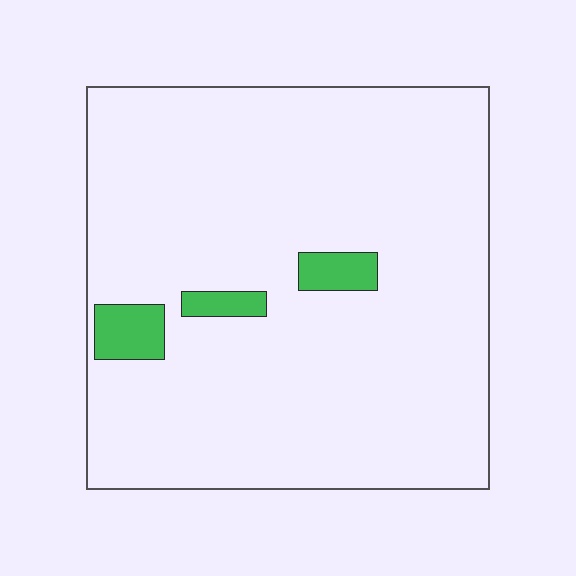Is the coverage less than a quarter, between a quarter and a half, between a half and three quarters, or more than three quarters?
Less than a quarter.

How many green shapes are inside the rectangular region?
3.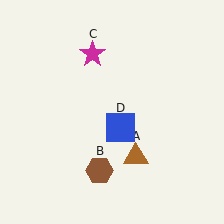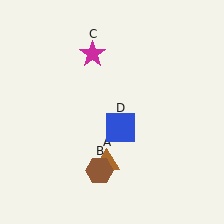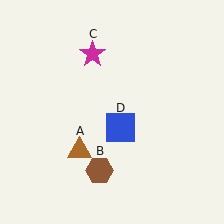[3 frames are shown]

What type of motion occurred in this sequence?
The brown triangle (object A) rotated clockwise around the center of the scene.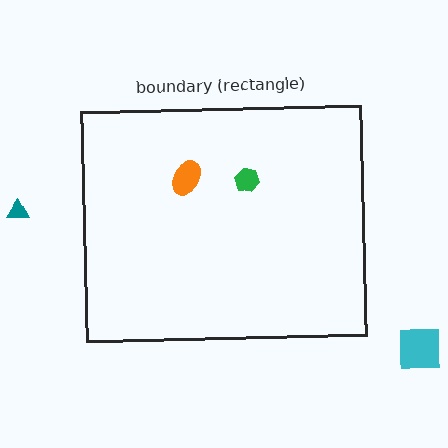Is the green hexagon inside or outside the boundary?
Inside.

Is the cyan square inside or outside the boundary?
Outside.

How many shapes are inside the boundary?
2 inside, 2 outside.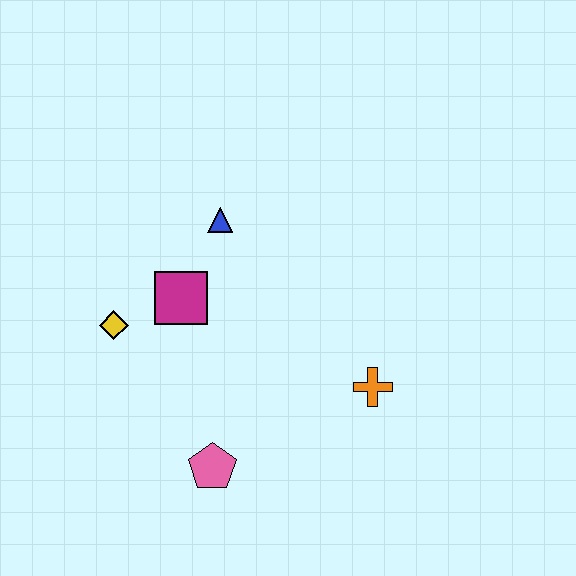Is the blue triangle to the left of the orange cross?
Yes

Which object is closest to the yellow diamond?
The magenta square is closest to the yellow diamond.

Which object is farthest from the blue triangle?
The pink pentagon is farthest from the blue triangle.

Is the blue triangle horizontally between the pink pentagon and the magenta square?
No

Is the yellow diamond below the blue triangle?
Yes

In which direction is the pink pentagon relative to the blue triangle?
The pink pentagon is below the blue triangle.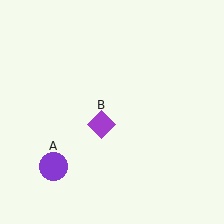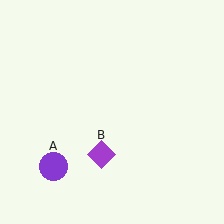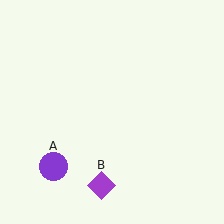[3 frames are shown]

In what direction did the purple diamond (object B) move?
The purple diamond (object B) moved down.